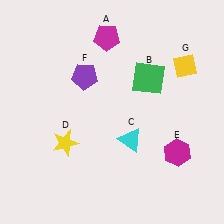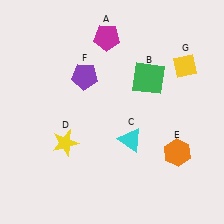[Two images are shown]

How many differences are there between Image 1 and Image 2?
There is 1 difference between the two images.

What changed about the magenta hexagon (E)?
In Image 1, E is magenta. In Image 2, it changed to orange.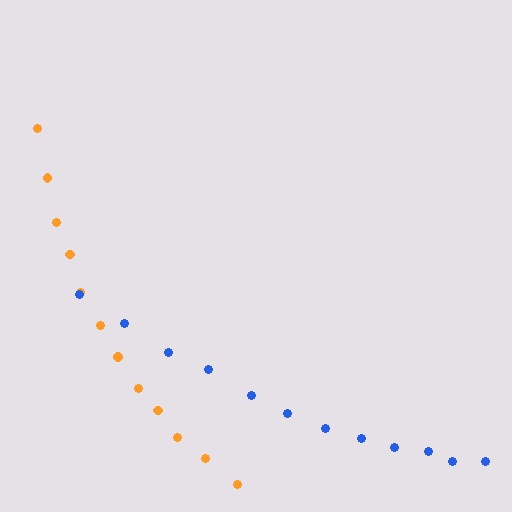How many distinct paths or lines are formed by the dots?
There are 2 distinct paths.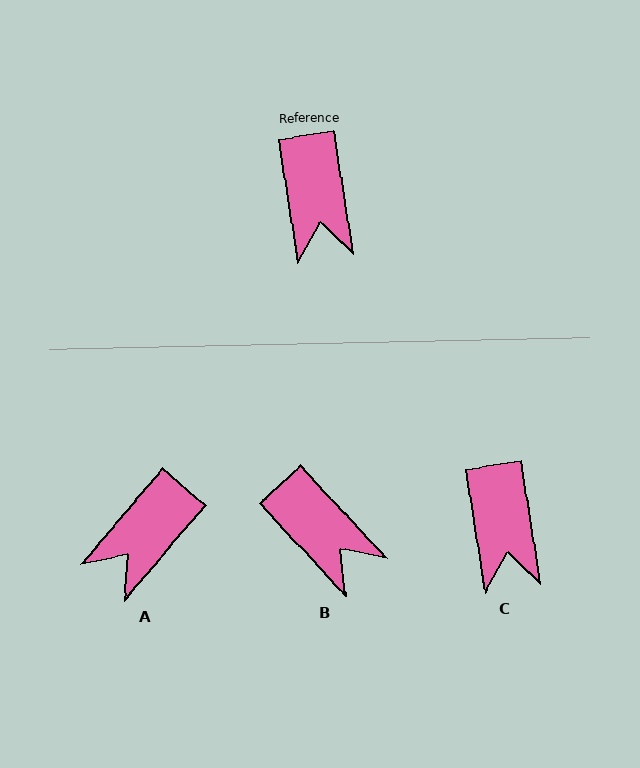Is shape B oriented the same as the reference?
No, it is off by about 34 degrees.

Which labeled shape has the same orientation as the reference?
C.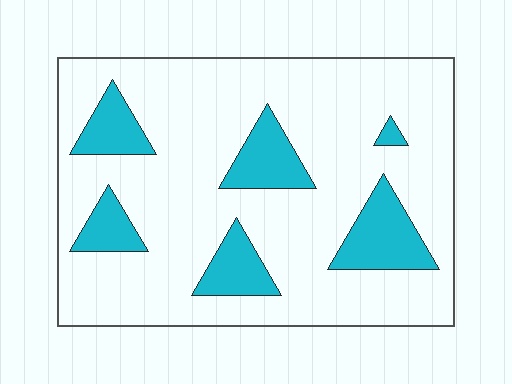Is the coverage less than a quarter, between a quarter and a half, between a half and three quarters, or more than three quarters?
Less than a quarter.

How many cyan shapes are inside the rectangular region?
6.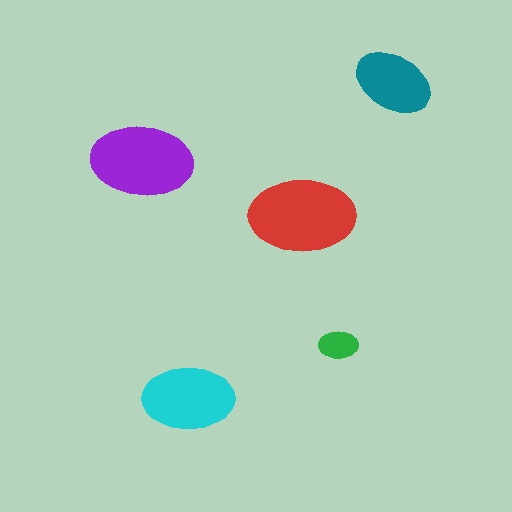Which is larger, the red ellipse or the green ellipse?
The red one.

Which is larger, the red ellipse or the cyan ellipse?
The red one.